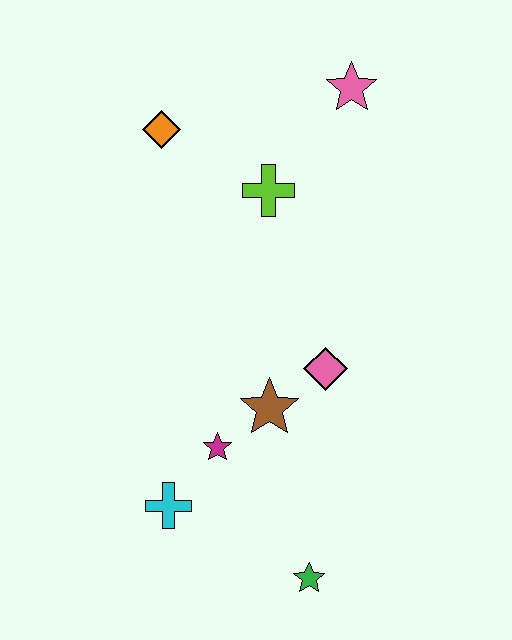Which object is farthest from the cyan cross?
The pink star is farthest from the cyan cross.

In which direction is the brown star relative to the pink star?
The brown star is below the pink star.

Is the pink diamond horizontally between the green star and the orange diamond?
No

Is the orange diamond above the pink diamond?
Yes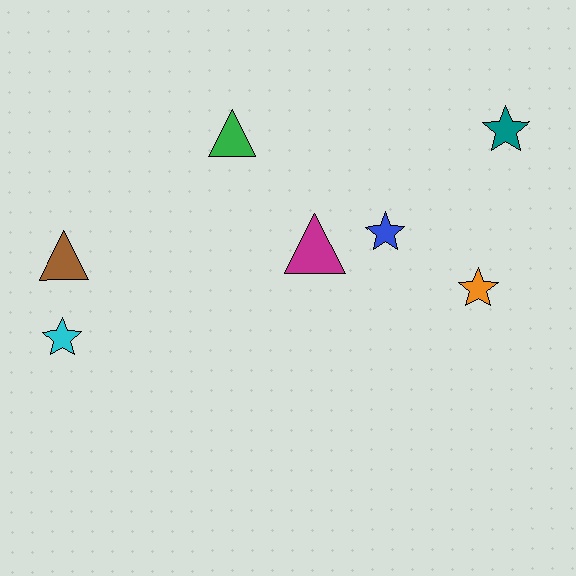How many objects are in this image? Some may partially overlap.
There are 7 objects.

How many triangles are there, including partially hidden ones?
There are 3 triangles.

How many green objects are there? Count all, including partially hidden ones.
There is 1 green object.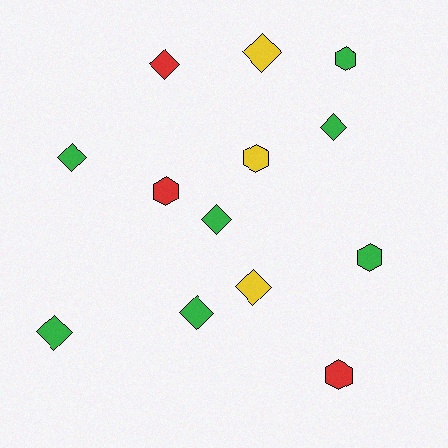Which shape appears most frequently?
Diamond, with 8 objects.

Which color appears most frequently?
Green, with 7 objects.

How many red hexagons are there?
There are 2 red hexagons.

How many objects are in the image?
There are 13 objects.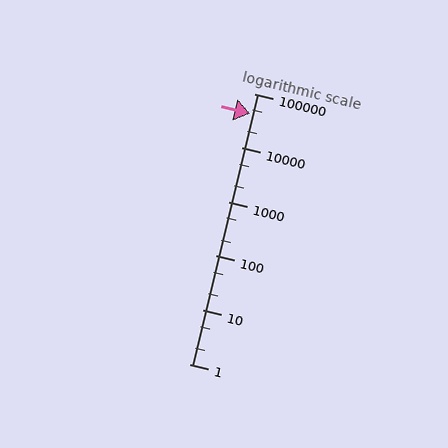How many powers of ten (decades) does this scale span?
The scale spans 5 decades, from 1 to 100000.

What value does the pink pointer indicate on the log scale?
The pointer indicates approximately 43000.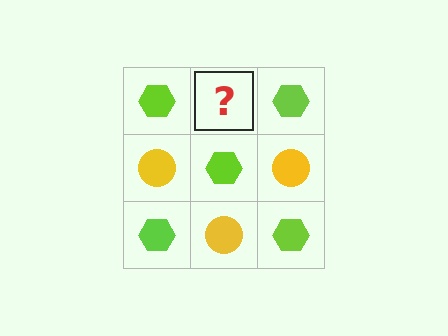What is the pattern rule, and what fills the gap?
The rule is that it alternates lime hexagon and yellow circle in a checkerboard pattern. The gap should be filled with a yellow circle.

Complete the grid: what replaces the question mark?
The question mark should be replaced with a yellow circle.